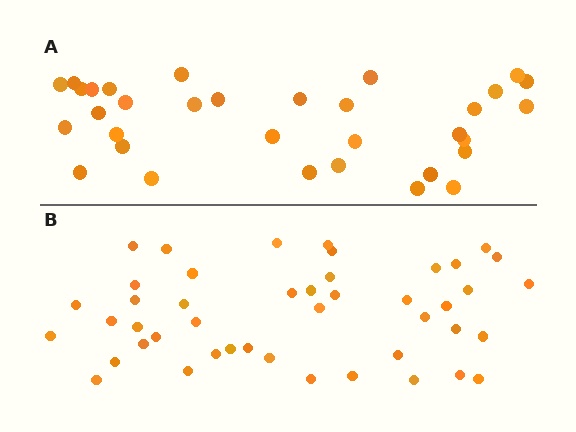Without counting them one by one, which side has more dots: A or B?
Region B (the bottom region) has more dots.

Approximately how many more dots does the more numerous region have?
Region B has roughly 12 or so more dots than region A.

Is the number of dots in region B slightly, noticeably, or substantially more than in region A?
Region B has noticeably more, but not dramatically so. The ratio is roughly 1.4 to 1.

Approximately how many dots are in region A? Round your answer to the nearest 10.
About 30 dots. (The exact count is 33, which rounds to 30.)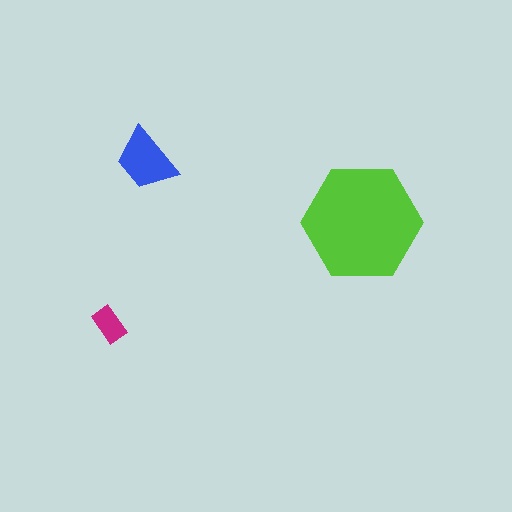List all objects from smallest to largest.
The magenta rectangle, the blue trapezoid, the lime hexagon.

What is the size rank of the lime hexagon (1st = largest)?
1st.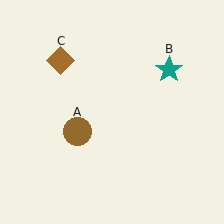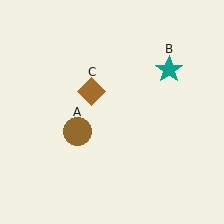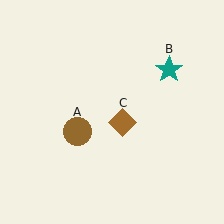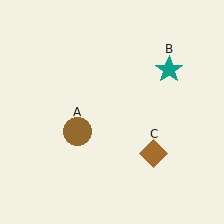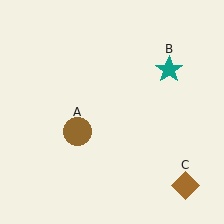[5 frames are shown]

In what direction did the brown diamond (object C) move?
The brown diamond (object C) moved down and to the right.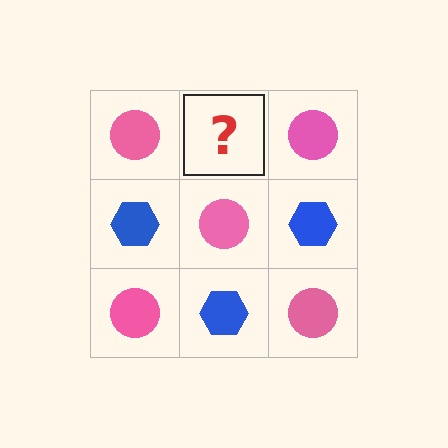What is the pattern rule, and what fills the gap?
The rule is that it alternates pink circle and blue hexagon in a checkerboard pattern. The gap should be filled with a blue hexagon.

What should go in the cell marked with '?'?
The missing cell should contain a blue hexagon.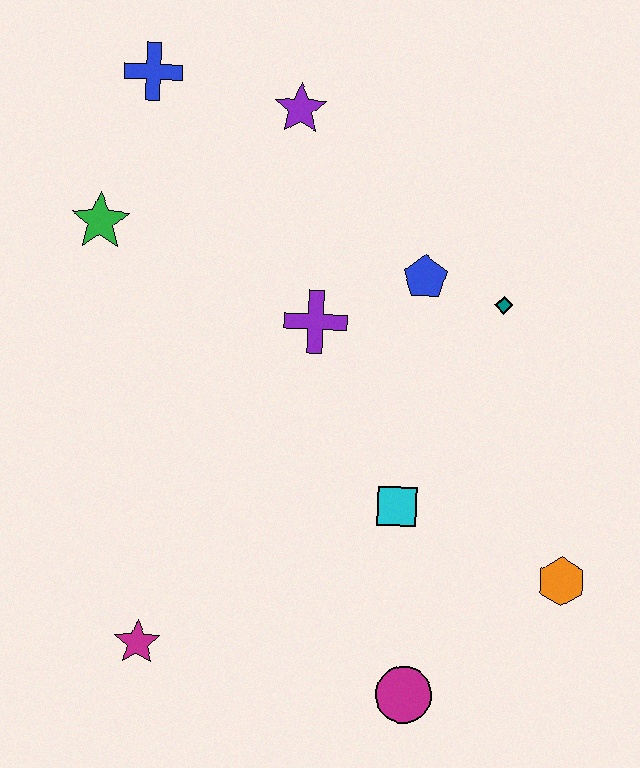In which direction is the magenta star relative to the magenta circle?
The magenta star is to the left of the magenta circle.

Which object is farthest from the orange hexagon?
The blue cross is farthest from the orange hexagon.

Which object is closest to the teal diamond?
The blue pentagon is closest to the teal diamond.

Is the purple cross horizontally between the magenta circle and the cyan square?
No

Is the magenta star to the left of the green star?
No